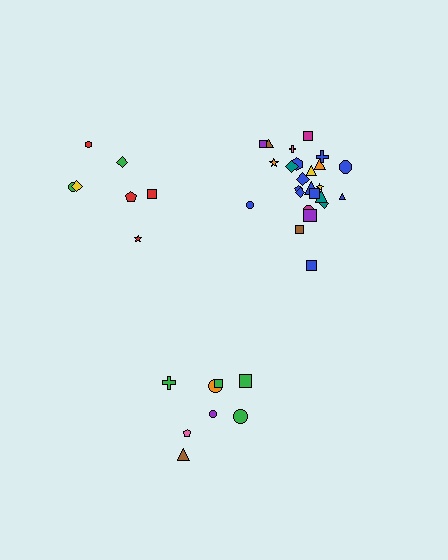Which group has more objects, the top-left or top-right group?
The top-right group.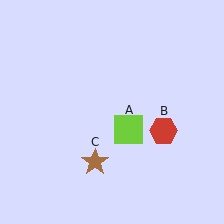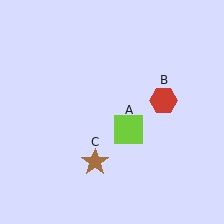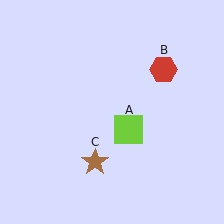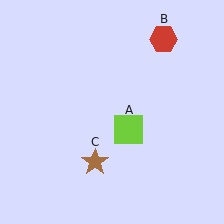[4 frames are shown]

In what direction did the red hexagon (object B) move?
The red hexagon (object B) moved up.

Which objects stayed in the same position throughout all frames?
Lime square (object A) and brown star (object C) remained stationary.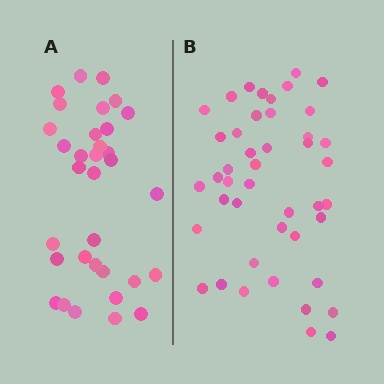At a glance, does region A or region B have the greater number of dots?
Region B (the right region) has more dots.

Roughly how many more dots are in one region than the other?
Region B has roughly 12 or so more dots than region A.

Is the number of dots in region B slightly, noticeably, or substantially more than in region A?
Region B has noticeably more, but not dramatically so. The ratio is roughly 1.3 to 1.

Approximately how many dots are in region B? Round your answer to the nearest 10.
About 40 dots. (The exact count is 44, which rounds to 40.)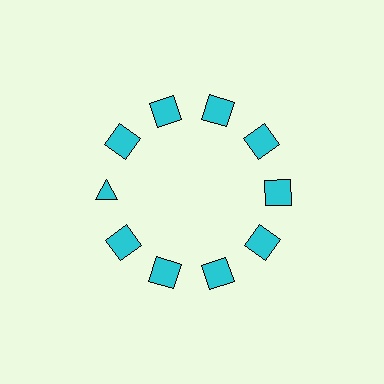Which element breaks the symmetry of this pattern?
The cyan triangle at roughly the 9 o'clock position breaks the symmetry. All other shapes are cyan squares.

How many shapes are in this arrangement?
There are 10 shapes arranged in a ring pattern.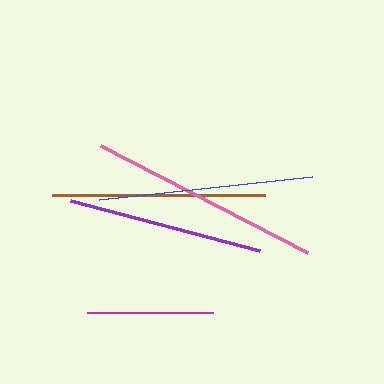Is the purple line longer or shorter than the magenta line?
The purple line is longer than the magenta line.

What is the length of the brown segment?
The brown segment is approximately 213 pixels long.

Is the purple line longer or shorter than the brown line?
The brown line is longer than the purple line.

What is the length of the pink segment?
The pink segment is approximately 232 pixels long.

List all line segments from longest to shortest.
From longest to shortest: pink, blue, brown, purple, magenta.